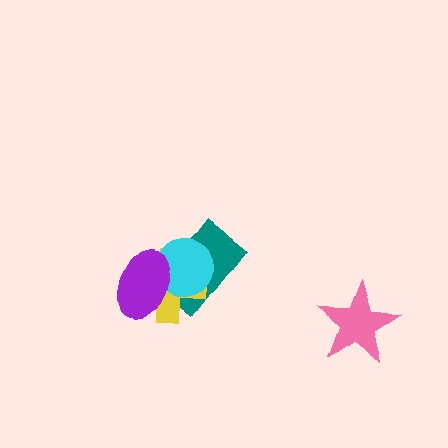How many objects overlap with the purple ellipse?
3 objects overlap with the purple ellipse.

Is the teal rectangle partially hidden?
Yes, it is partially covered by another shape.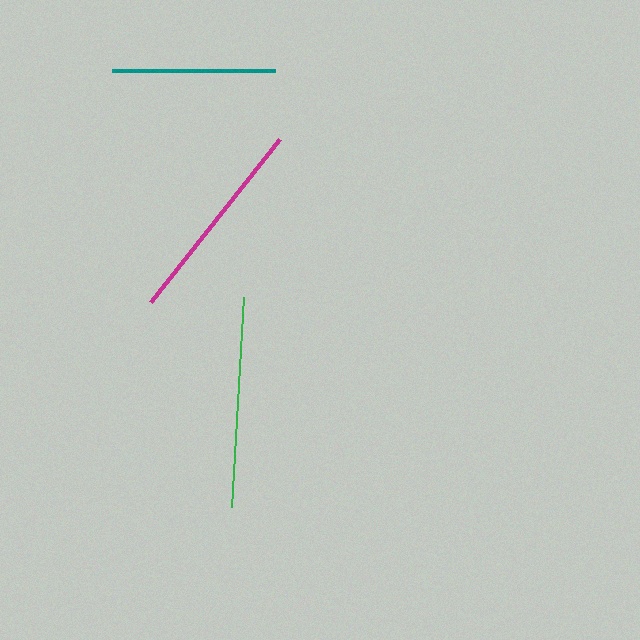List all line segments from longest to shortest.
From longest to shortest: green, magenta, teal.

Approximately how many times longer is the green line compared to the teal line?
The green line is approximately 1.3 times the length of the teal line.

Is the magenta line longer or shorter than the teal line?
The magenta line is longer than the teal line.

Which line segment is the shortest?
The teal line is the shortest at approximately 163 pixels.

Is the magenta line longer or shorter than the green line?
The green line is longer than the magenta line.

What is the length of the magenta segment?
The magenta segment is approximately 207 pixels long.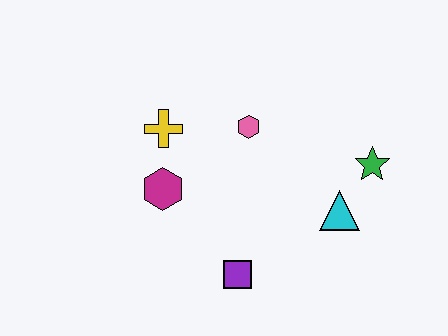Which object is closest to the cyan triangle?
The green star is closest to the cyan triangle.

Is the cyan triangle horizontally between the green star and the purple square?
Yes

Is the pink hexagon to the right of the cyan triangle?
No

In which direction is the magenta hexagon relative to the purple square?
The magenta hexagon is above the purple square.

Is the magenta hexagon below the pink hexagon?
Yes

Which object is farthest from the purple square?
The green star is farthest from the purple square.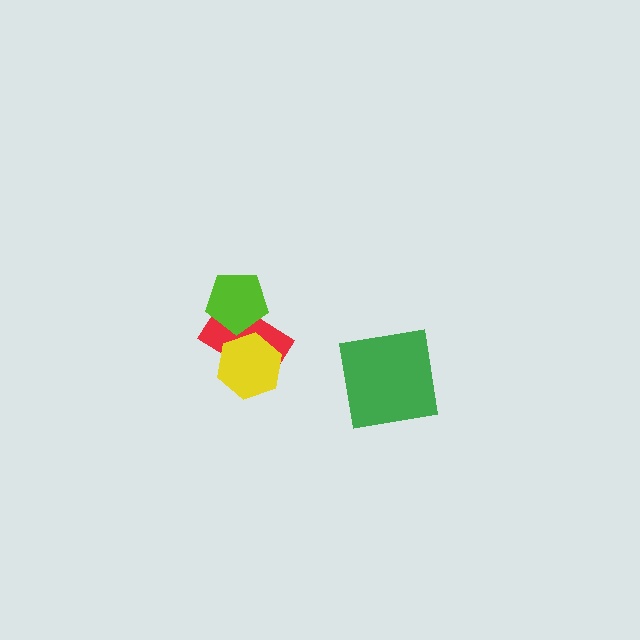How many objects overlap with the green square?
0 objects overlap with the green square.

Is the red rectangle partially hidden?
Yes, it is partially covered by another shape.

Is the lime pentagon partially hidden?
No, no other shape covers it.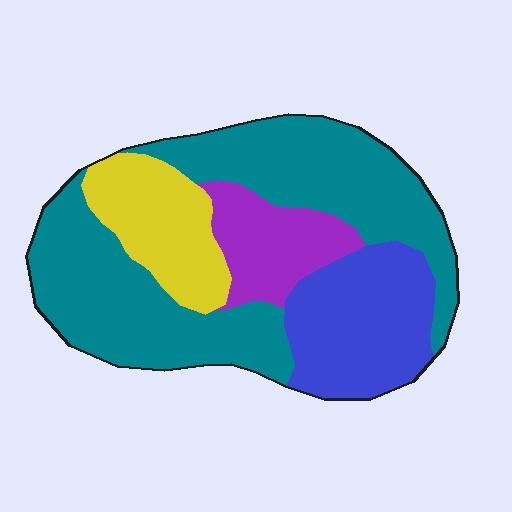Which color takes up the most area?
Teal, at roughly 50%.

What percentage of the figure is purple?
Purple takes up about one eighth (1/8) of the figure.